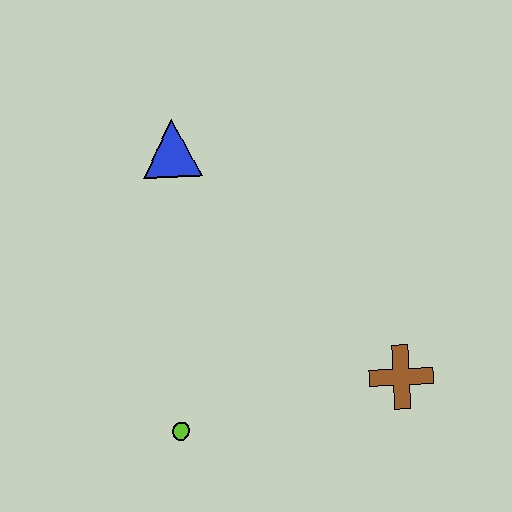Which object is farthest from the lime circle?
The blue triangle is farthest from the lime circle.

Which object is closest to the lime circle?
The brown cross is closest to the lime circle.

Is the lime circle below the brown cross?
Yes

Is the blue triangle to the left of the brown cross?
Yes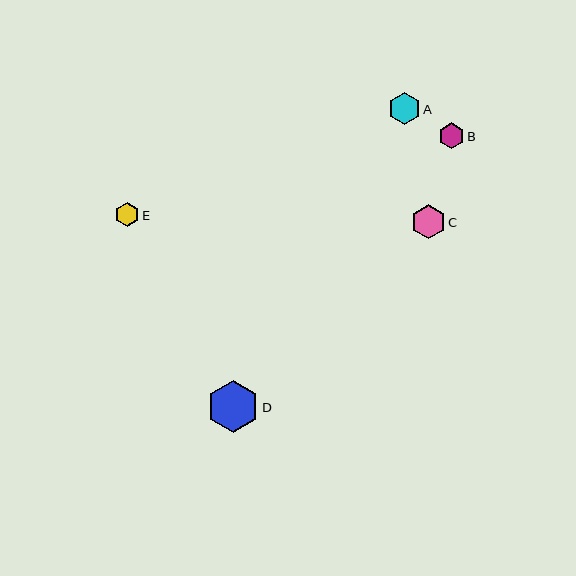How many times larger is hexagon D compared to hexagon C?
Hexagon D is approximately 1.5 times the size of hexagon C.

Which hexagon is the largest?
Hexagon D is the largest with a size of approximately 52 pixels.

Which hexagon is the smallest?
Hexagon E is the smallest with a size of approximately 25 pixels.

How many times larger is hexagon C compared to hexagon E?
Hexagon C is approximately 1.4 times the size of hexagon E.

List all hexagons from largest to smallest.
From largest to smallest: D, C, A, B, E.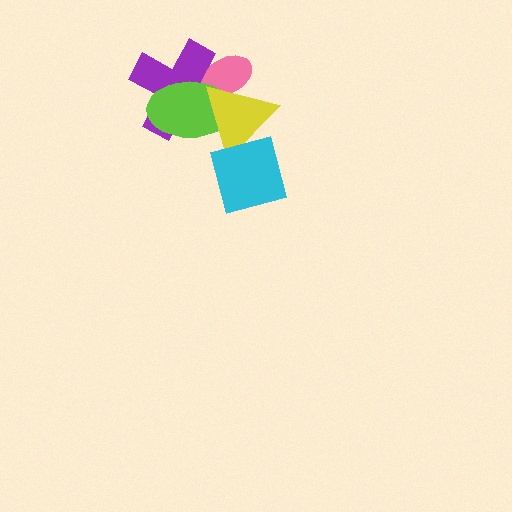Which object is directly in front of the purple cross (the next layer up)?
The lime ellipse is directly in front of the purple cross.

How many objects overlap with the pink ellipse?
3 objects overlap with the pink ellipse.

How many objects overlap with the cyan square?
1 object overlaps with the cyan square.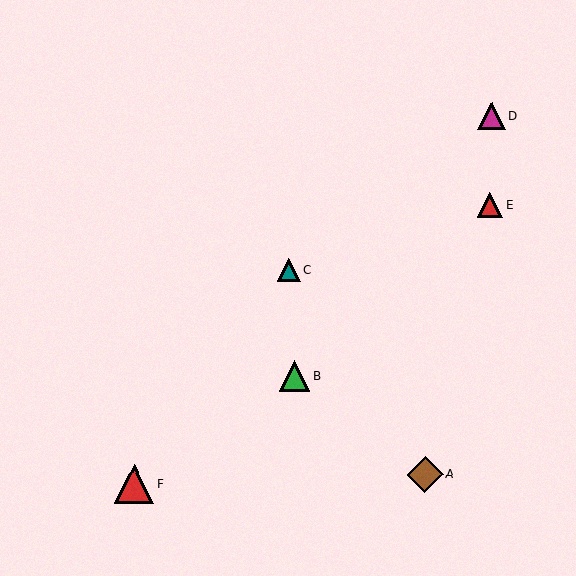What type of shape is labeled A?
Shape A is a brown diamond.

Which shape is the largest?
The red triangle (labeled F) is the largest.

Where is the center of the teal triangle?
The center of the teal triangle is at (289, 270).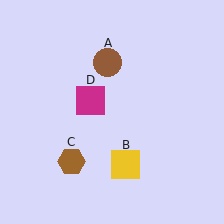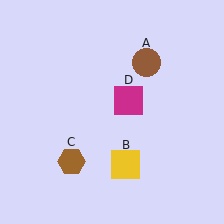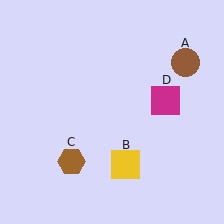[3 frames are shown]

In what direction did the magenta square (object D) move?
The magenta square (object D) moved right.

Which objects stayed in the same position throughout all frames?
Yellow square (object B) and brown hexagon (object C) remained stationary.